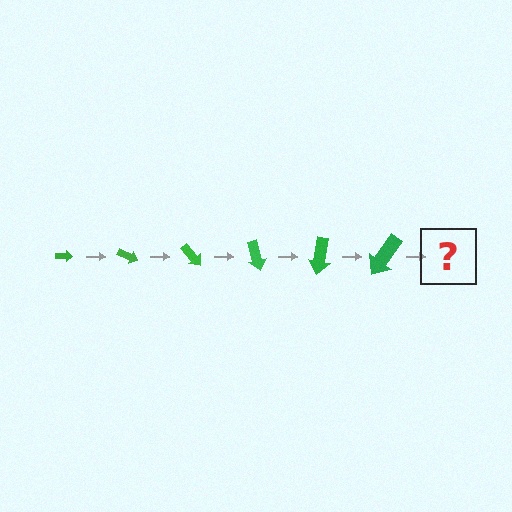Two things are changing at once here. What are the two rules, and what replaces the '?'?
The two rules are that the arrow grows larger each step and it rotates 25 degrees each step. The '?' should be an arrow, larger than the previous one and rotated 150 degrees from the start.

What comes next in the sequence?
The next element should be an arrow, larger than the previous one and rotated 150 degrees from the start.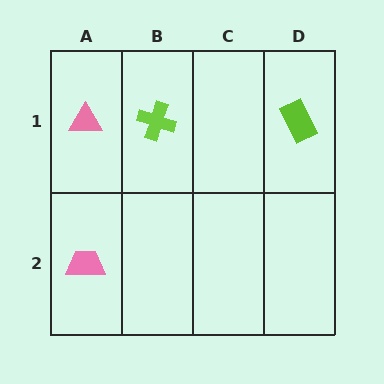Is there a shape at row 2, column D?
No, that cell is empty.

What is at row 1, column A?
A pink triangle.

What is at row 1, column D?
A lime rectangle.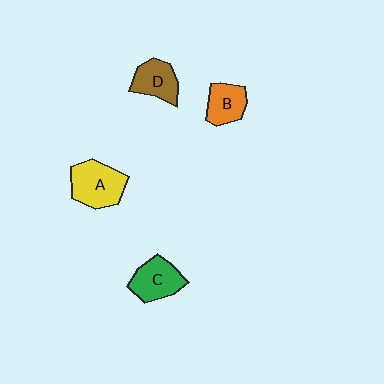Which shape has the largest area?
Shape A (yellow).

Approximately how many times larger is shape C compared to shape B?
Approximately 1.2 times.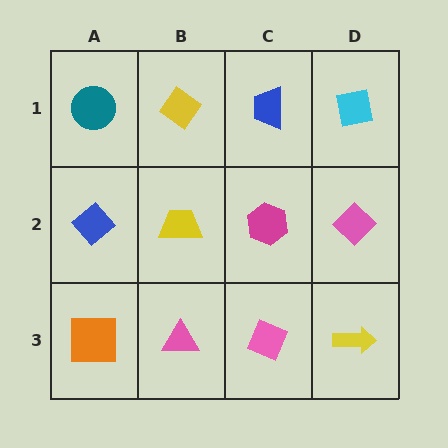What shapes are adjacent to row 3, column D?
A pink diamond (row 2, column D), a pink diamond (row 3, column C).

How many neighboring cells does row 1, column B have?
3.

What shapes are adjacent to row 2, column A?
A teal circle (row 1, column A), an orange square (row 3, column A), a yellow trapezoid (row 2, column B).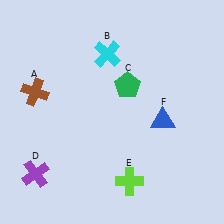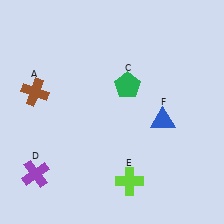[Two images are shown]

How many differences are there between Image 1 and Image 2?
There is 1 difference between the two images.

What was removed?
The cyan cross (B) was removed in Image 2.